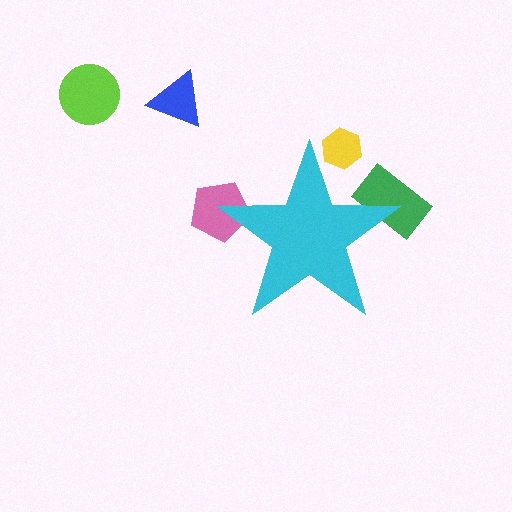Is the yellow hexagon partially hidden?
Yes, the yellow hexagon is partially hidden behind the cyan star.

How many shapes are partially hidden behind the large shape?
3 shapes are partially hidden.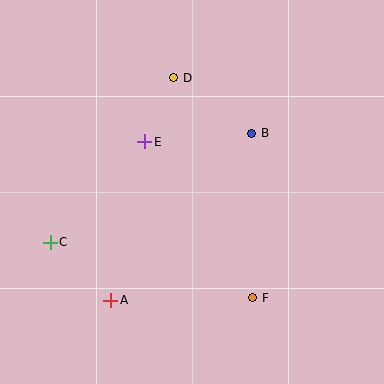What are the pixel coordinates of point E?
Point E is at (145, 142).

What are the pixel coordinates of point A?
Point A is at (111, 300).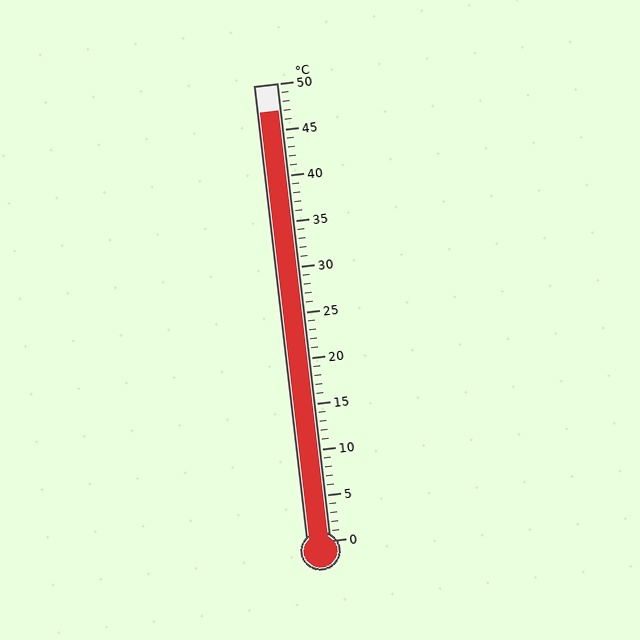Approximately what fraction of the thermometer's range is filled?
The thermometer is filled to approximately 95% of its range.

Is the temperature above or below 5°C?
The temperature is above 5°C.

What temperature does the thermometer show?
The thermometer shows approximately 47°C.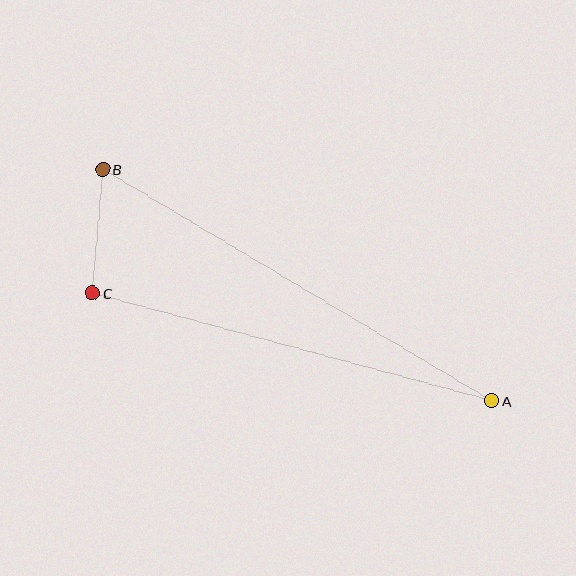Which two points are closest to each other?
Points B and C are closest to each other.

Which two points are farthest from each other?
Points A and B are farthest from each other.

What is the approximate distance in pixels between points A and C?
The distance between A and C is approximately 413 pixels.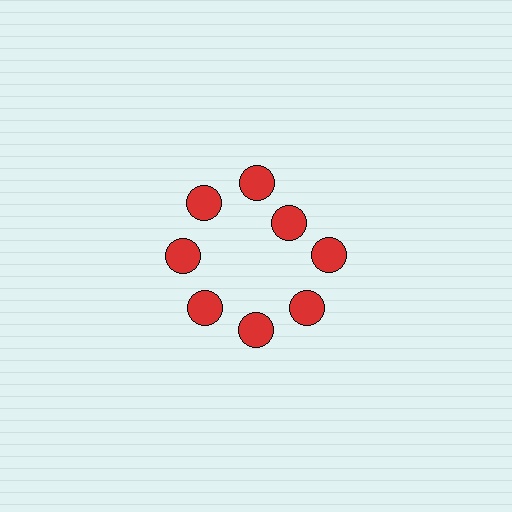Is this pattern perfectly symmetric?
No. The 8 red circles are arranged in a ring, but one element near the 2 o'clock position is pulled inward toward the center, breaking the 8-fold rotational symmetry.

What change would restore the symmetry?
The symmetry would be restored by moving it outward, back onto the ring so that all 8 circles sit at equal angles and equal distance from the center.